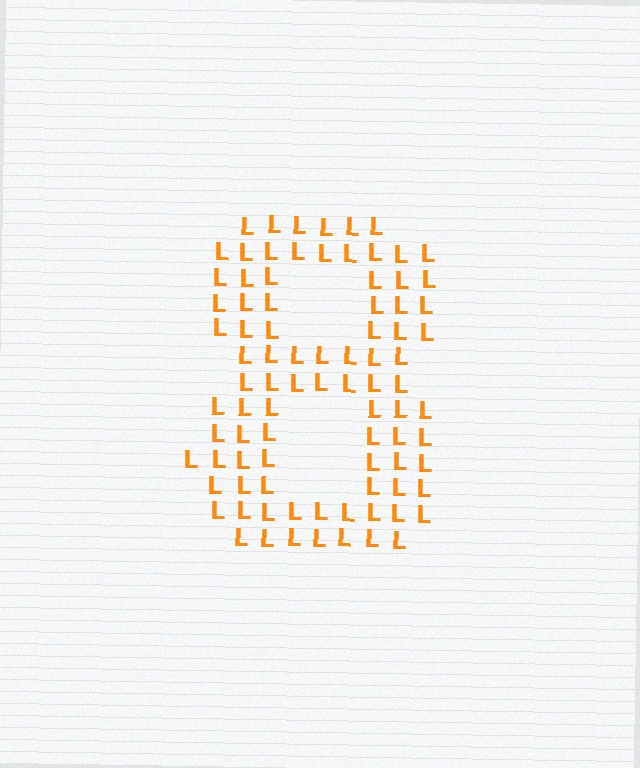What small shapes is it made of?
It is made of small letter L's.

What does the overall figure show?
The overall figure shows the digit 8.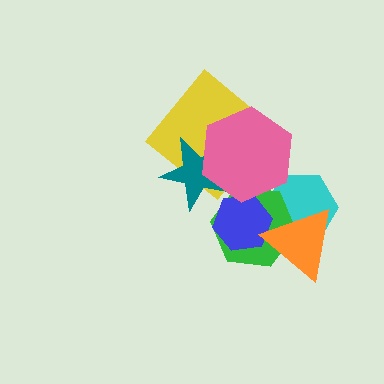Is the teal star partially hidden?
Yes, it is partially covered by another shape.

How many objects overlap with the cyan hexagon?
4 objects overlap with the cyan hexagon.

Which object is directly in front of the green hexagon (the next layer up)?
The blue hexagon is directly in front of the green hexagon.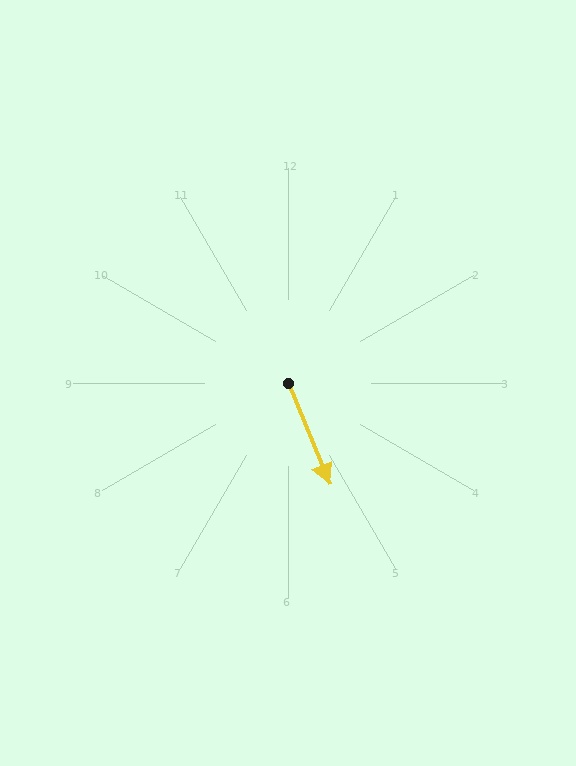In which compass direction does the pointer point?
South.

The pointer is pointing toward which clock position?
Roughly 5 o'clock.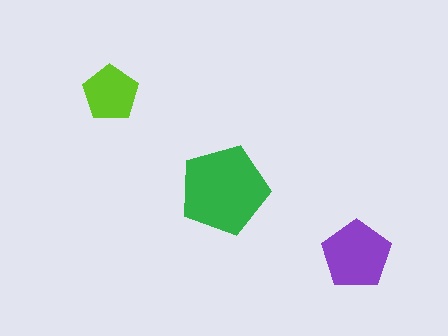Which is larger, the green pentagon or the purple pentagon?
The green one.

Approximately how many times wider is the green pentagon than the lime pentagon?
About 1.5 times wider.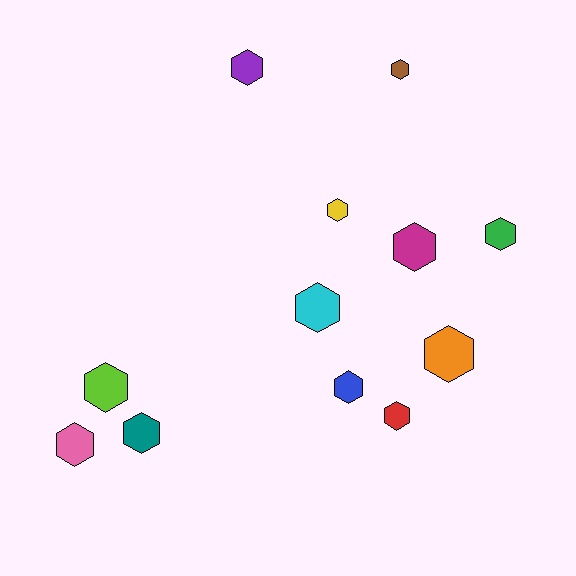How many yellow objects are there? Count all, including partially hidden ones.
There is 1 yellow object.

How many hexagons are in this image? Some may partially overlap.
There are 12 hexagons.